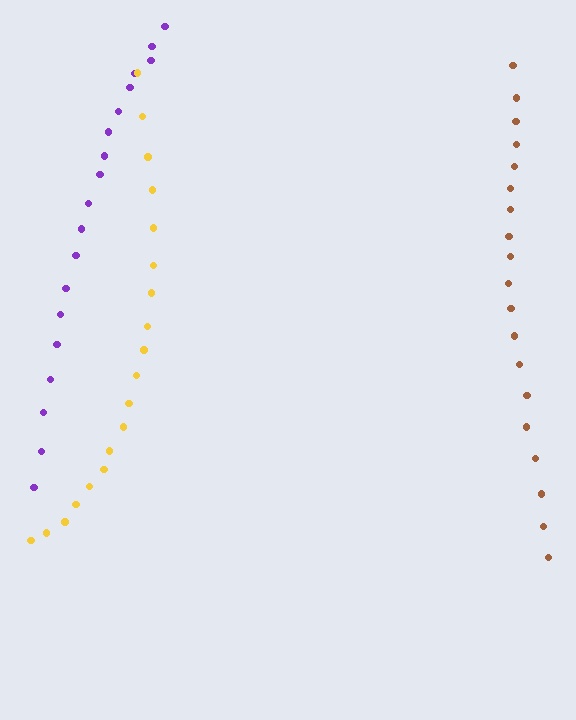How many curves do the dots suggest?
There are 3 distinct paths.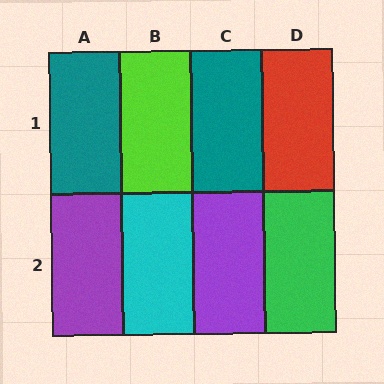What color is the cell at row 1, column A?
Teal.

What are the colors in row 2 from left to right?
Purple, cyan, purple, green.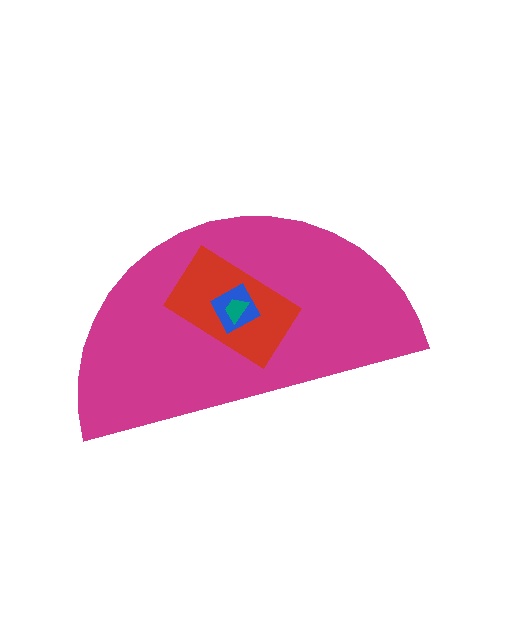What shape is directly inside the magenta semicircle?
The red rectangle.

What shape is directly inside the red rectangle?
The blue diamond.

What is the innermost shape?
The teal trapezoid.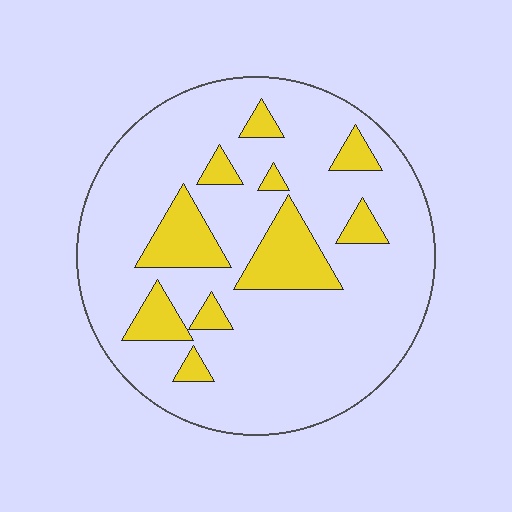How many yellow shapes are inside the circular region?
10.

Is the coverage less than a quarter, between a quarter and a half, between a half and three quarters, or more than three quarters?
Less than a quarter.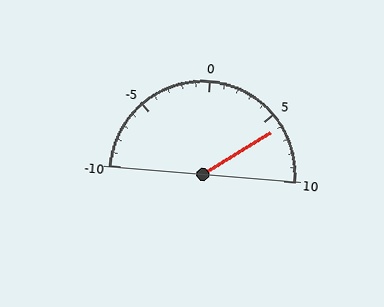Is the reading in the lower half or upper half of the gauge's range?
The reading is in the upper half of the range (-10 to 10).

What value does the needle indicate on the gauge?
The needle indicates approximately 6.